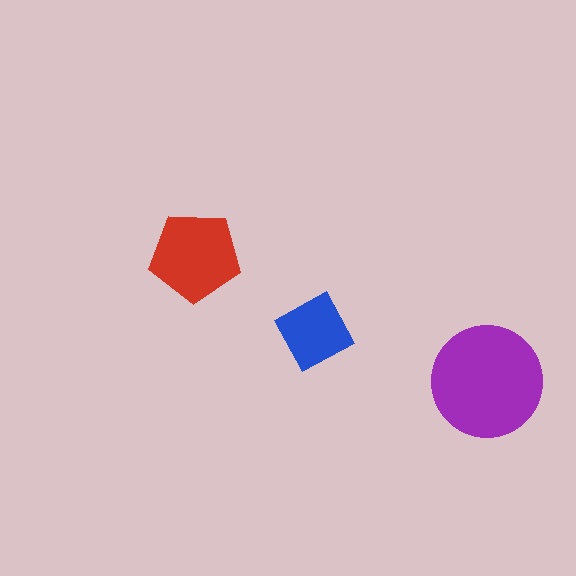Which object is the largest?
The purple circle.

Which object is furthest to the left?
The red pentagon is leftmost.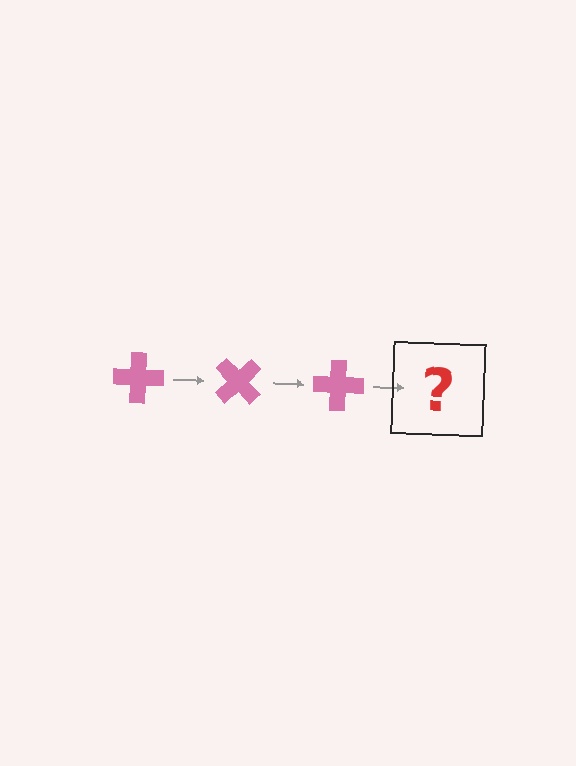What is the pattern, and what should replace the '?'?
The pattern is that the cross rotates 45 degrees each step. The '?' should be a pink cross rotated 135 degrees.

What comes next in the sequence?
The next element should be a pink cross rotated 135 degrees.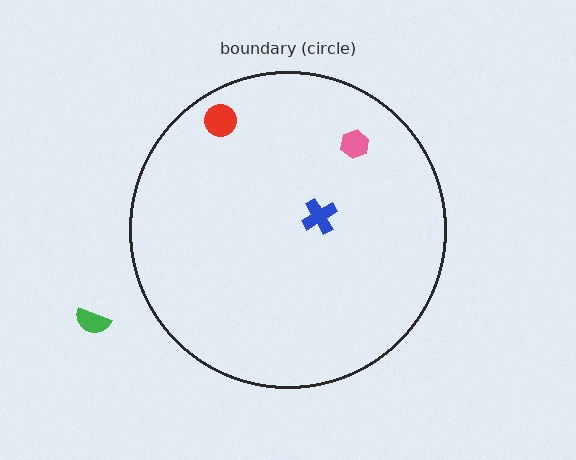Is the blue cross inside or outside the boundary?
Inside.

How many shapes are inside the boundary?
3 inside, 1 outside.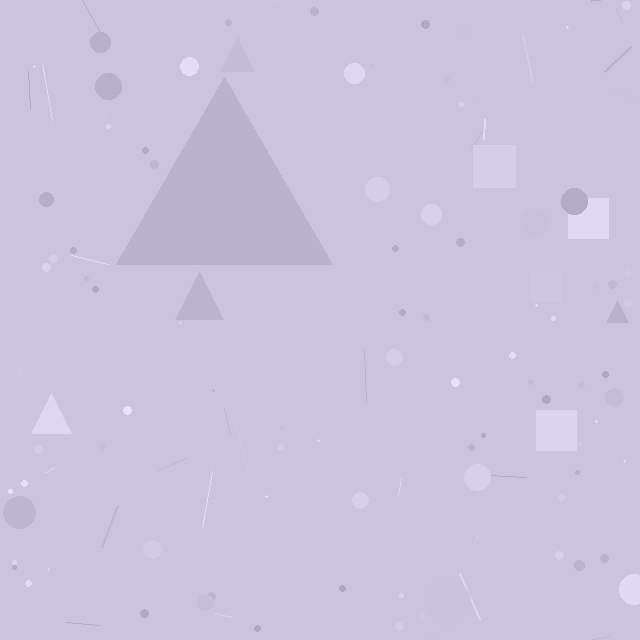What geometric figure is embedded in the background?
A triangle is embedded in the background.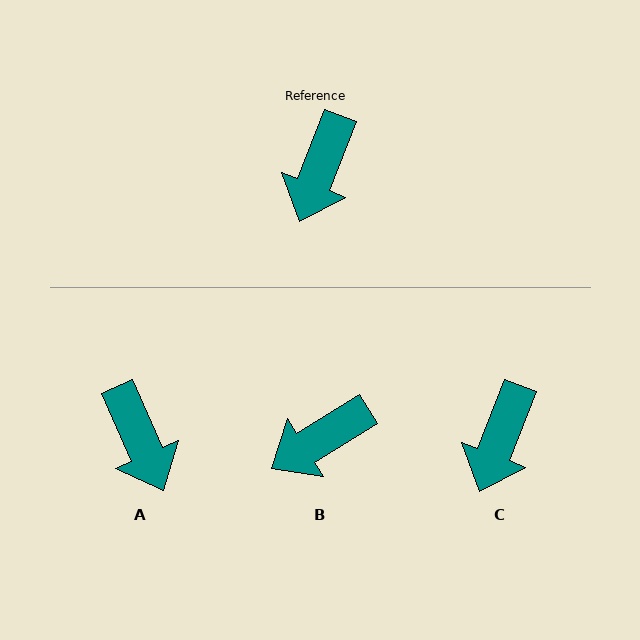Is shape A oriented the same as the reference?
No, it is off by about 45 degrees.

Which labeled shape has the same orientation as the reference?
C.